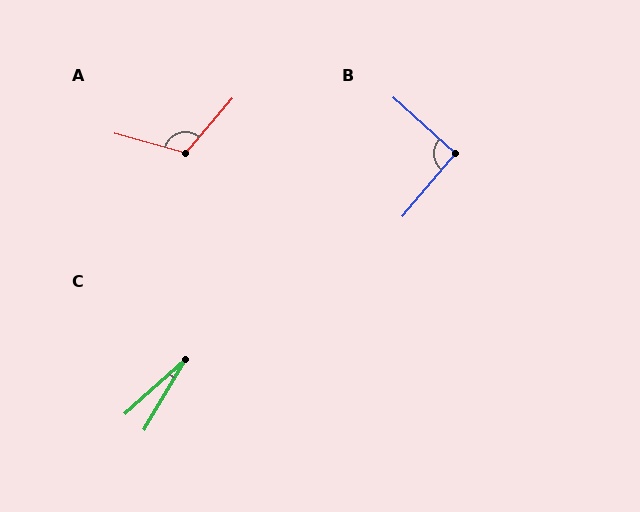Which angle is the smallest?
C, at approximately 17 degrees.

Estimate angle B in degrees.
Approximately 92 degrees.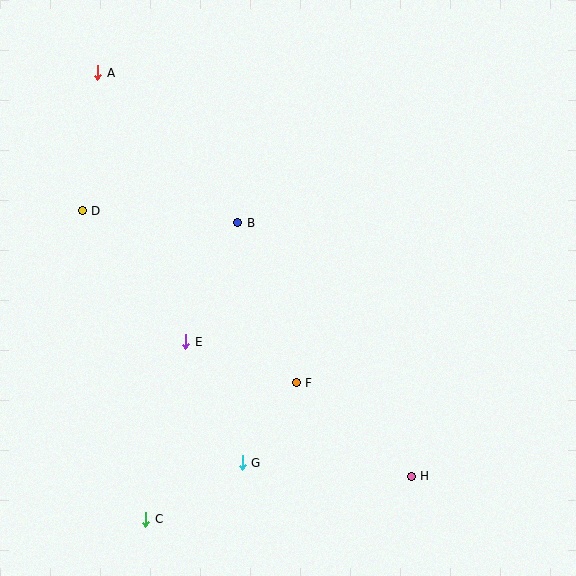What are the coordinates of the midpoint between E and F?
The midpoint between E and F is at (241, 362).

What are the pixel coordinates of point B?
Point B is at (238, 223).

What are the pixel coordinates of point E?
Point E is at (186, 342).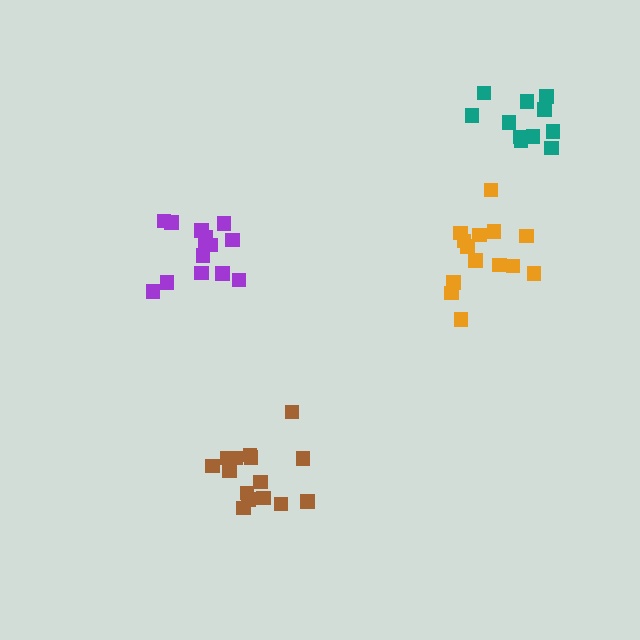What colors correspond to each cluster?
The clusters are colored: orange, purple, teal, brown.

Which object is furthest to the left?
The purple cluster is leftmost.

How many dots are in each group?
Group 1: 14 dots, Group 2: 14 dots, Group 3: 11 dots, Group 4: 15 dots (54 total).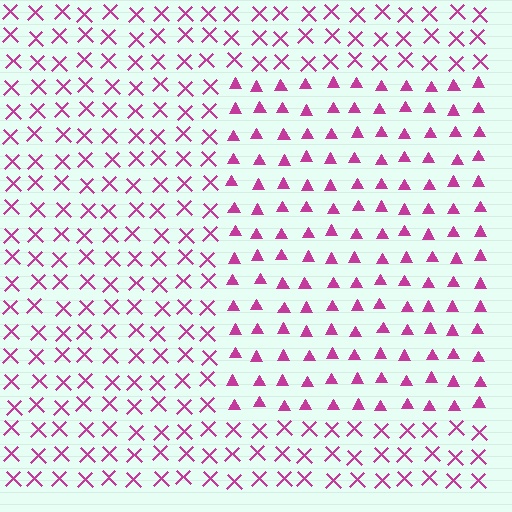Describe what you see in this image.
The image is filled with small magenta elements arranged in a uniform grid. A rectangle-shaped region contains triangles, while the surrounding area contains X marks. The boundary is defined purely by the change in element shape.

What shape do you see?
I see a rectangle.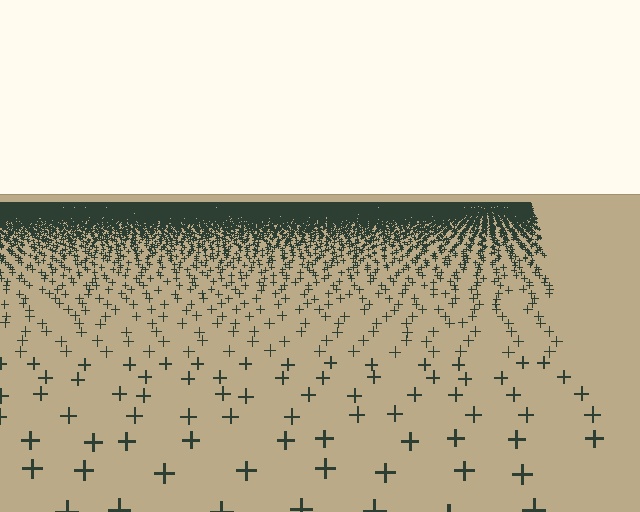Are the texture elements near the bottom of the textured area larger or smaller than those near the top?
Larger. Near the bottom, elements are closer to the viewer and appear at a bigger on-screen size.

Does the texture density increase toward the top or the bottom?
Density increases toward the top.